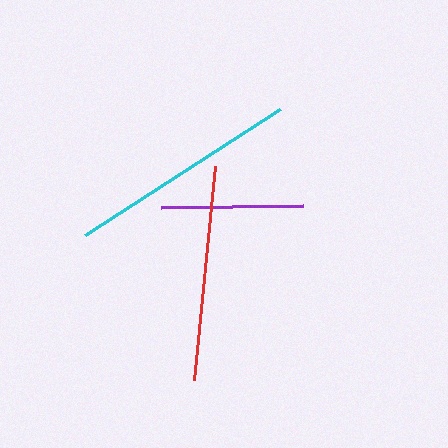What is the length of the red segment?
The red segment is approximately 215 pixels long.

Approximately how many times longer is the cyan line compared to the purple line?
The cyan line is approximately 1.6 times the length of the purple line.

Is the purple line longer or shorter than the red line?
The red line is longer than the purple line.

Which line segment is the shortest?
The purple line is the shortest at approximately 142 pixels.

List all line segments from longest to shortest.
From longest to shortest: cyan, red, purple.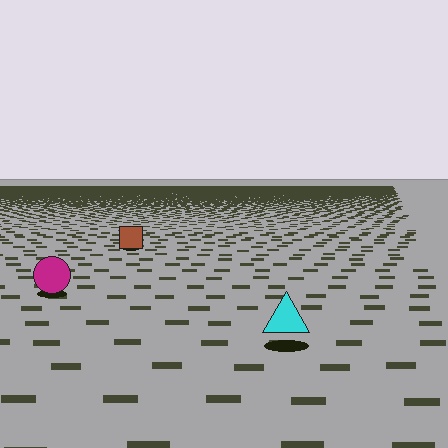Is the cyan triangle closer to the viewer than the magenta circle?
Yes. The cyan triangle is closer — you can tell from the texture gradient: the ground texture is coarser near it.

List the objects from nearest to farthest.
From nearest to farthest: the cyan triangle, the magenta circle, the brown square.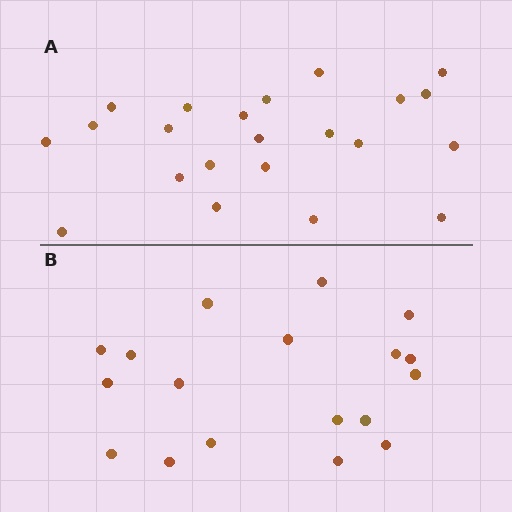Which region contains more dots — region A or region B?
Region A (the top region) has more dots.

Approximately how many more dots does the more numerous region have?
Region A has about 4 more dots than region B.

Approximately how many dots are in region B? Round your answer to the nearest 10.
About 20 dots. (The exact count is 18, which rounds to 20.)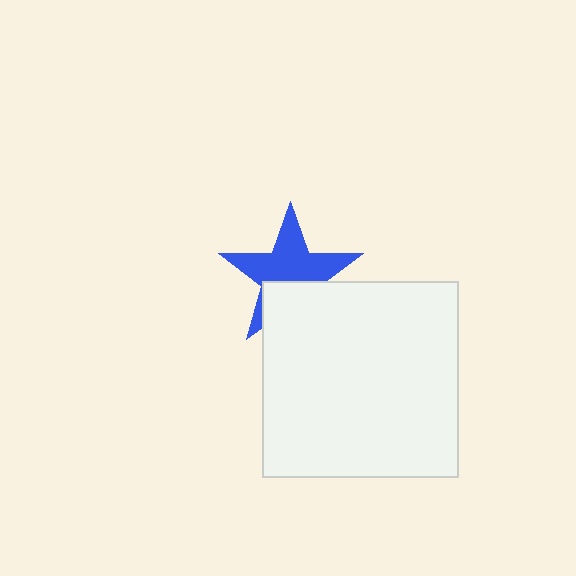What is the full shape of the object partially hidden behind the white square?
The partially hidden object is a blue star.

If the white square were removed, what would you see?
You would see the complete blue star.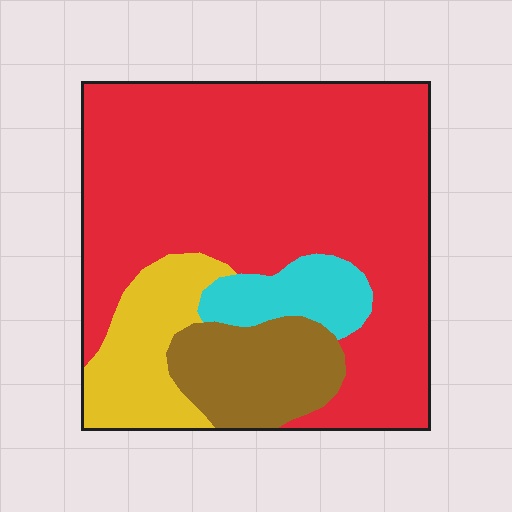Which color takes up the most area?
Red, at roughly 65%.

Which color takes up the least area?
Cyan, at roughly 10%.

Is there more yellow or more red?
Red.